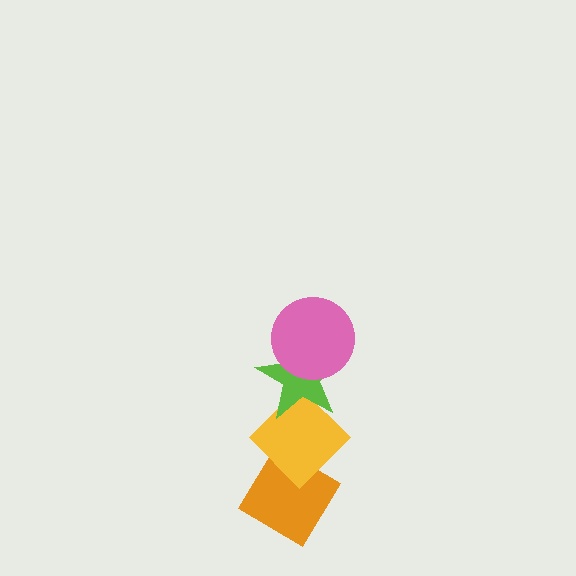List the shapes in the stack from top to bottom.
From top to bottom: the pink circle, the lime star, the yellow diamond, the orange diamond.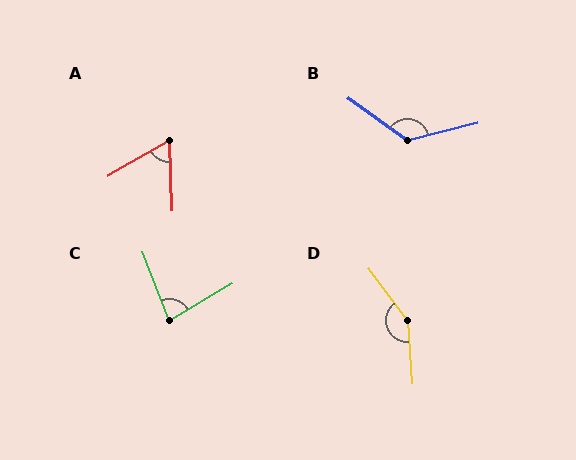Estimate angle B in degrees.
Approximately 130 degrees.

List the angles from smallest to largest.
A (62°), C (80°), B (130°), D (148°).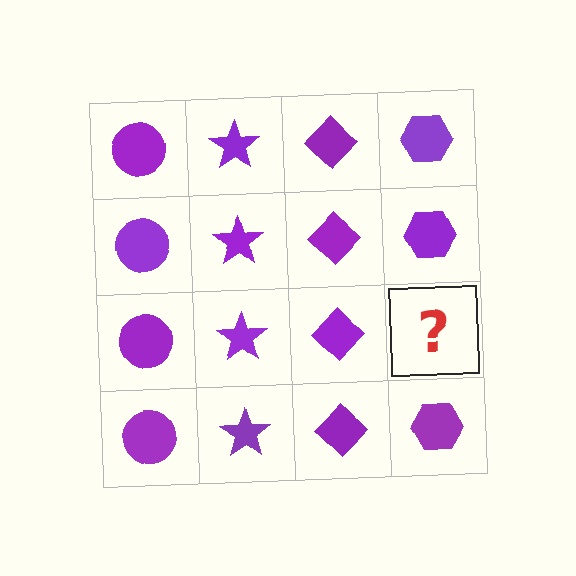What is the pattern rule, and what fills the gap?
The rule is that each column has a consistent shape. The gap should be filled with a purple hexagon.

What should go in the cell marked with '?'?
The missing cell should contain a purple hexagon.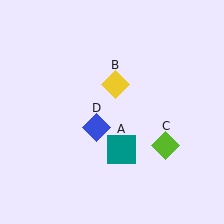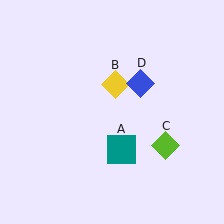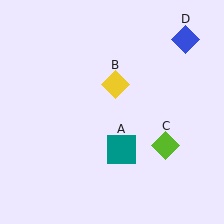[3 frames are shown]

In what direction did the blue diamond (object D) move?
The blue diamond (object D) moved up and to the right.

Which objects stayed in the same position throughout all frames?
Teal square (object A) and yellow diamond (object B) and lime diamond (object C) remained stationary.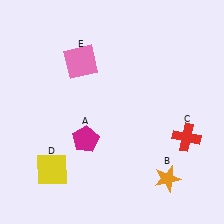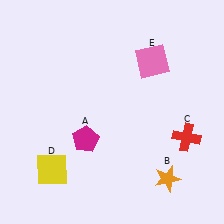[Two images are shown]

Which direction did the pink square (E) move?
The pink square (E) moved right.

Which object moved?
The pink square (E) moved right.